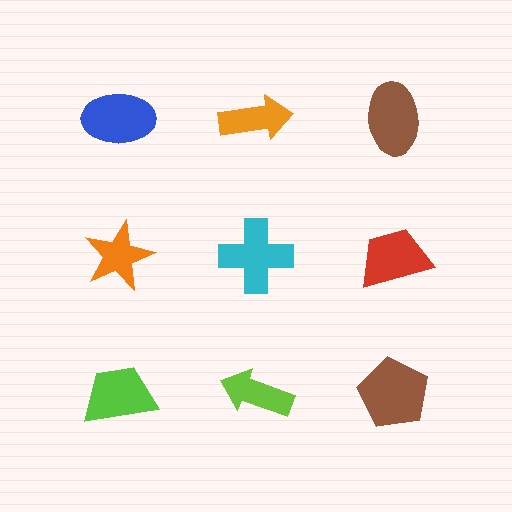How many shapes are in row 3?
3 shapes.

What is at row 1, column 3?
A brown ellipse.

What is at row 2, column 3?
A red trapezoid.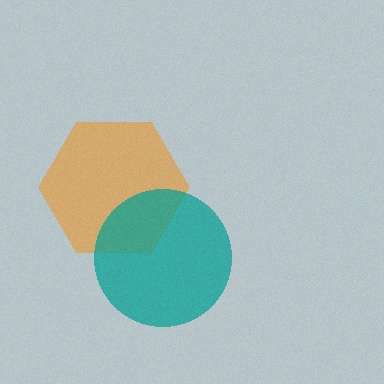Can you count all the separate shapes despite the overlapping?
Yes, there are 2 separate shapes.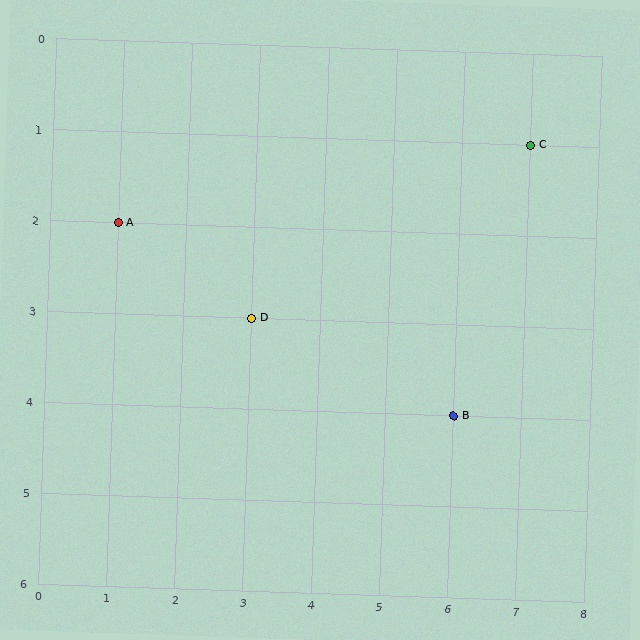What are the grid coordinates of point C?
Point C is at grid coordinates (7, 1).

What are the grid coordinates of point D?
Point D is at grid coordinates (3, 3).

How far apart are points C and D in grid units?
Points C and D are 4 columns and 2 rows apart (about 4.5 grid units diagonally).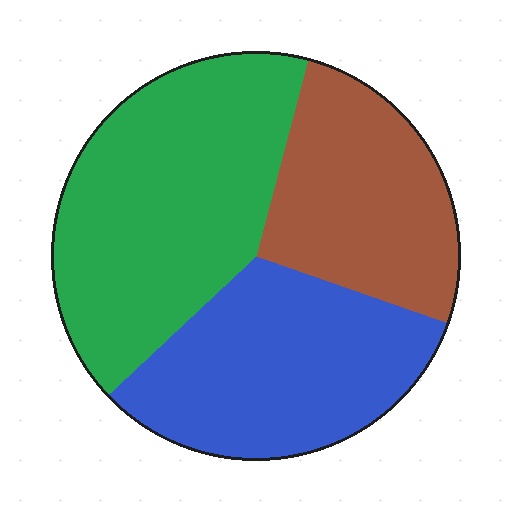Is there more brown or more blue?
Blue.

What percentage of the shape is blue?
Blue takes up about one third (1/3) of the shape.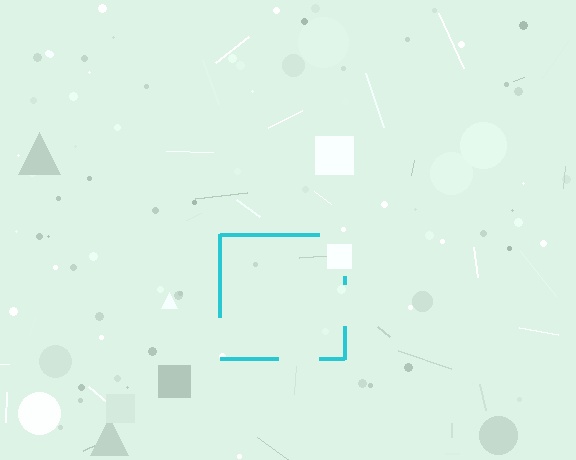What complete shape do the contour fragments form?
The contour fragments form a square.